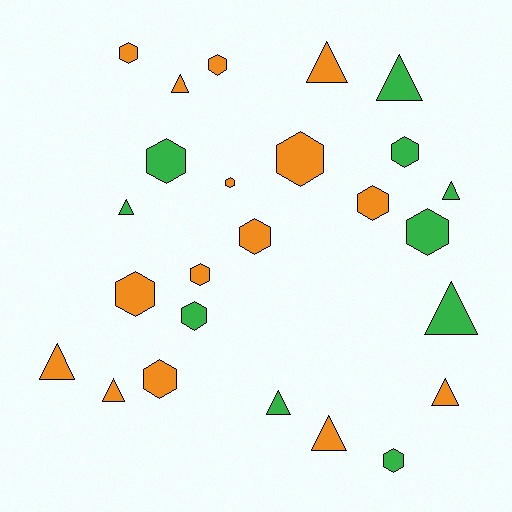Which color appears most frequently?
Orange, with 15 objects.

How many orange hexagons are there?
There are 9 orange hexagons.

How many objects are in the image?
There are 25 objects.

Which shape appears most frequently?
Hexagon, with 14 objects.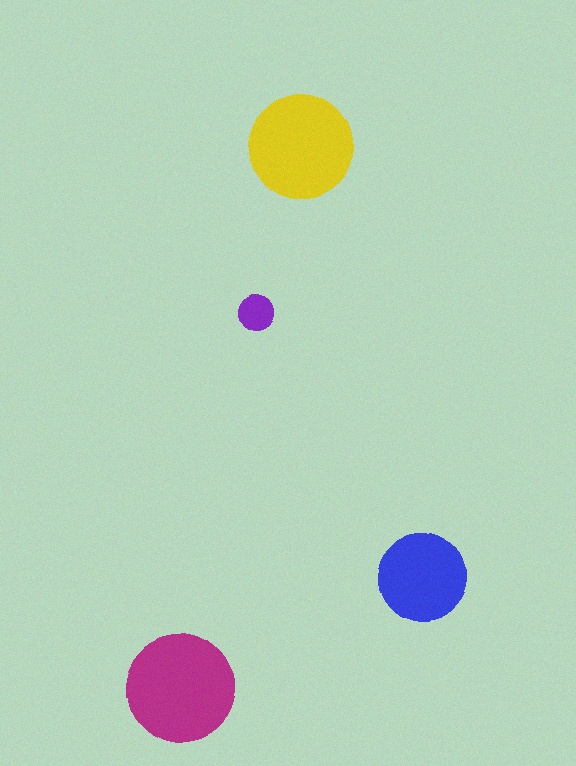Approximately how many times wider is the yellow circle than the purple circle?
About 3 times wider.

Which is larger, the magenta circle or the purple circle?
The magenta one.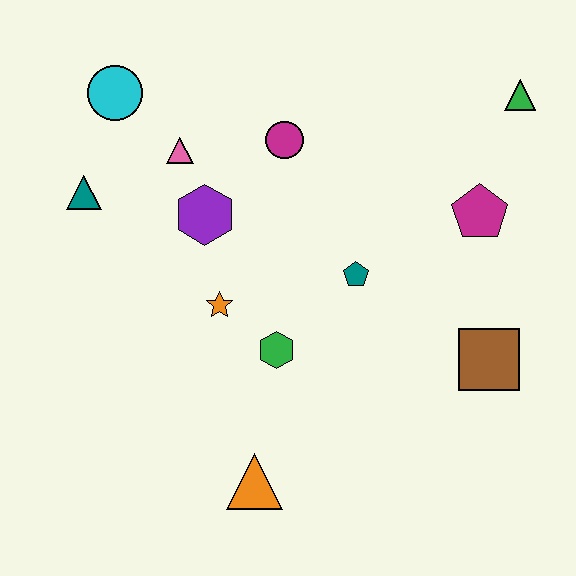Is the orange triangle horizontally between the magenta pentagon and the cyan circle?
Yes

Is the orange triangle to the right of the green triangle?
No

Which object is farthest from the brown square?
The cyan circle is farthest from the brown square.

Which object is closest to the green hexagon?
The orange star is closest to the green hexagon.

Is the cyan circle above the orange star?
Yes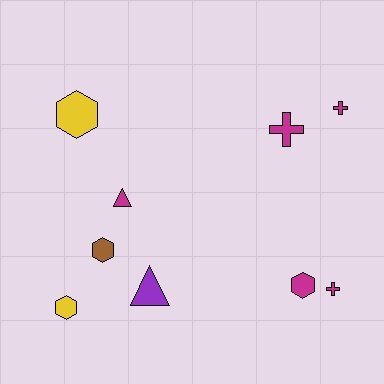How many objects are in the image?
There are 9 objects.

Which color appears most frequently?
Magenta, with 5 objects.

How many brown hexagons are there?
There is 1 brown hexagon.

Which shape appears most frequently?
Hexagon, with 4 objects.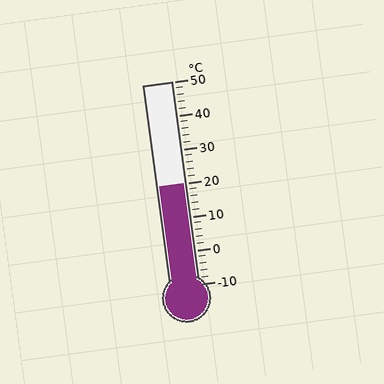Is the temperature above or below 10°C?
The temperature is above 10°C.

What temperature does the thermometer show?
The thermometer shows approximately 20°C.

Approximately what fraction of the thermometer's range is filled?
The thermometer is filled to approximately 50% of its range.